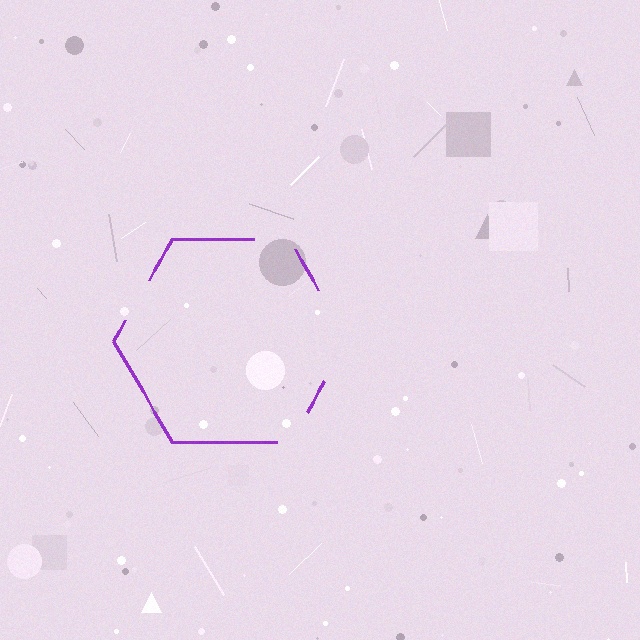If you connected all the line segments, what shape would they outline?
They would outline a hexagon.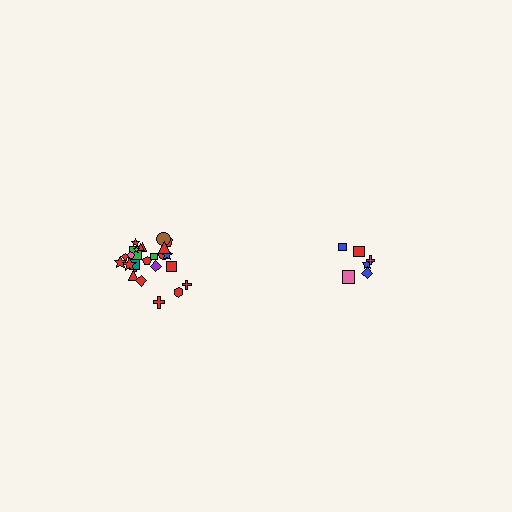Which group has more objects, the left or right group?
The left group.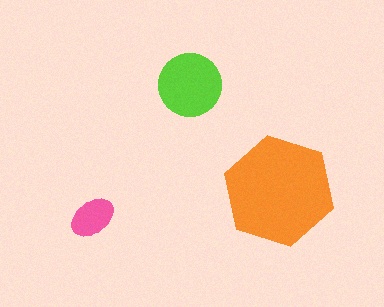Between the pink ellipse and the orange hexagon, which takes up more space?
The orange hexagon.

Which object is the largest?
The orange hexagon.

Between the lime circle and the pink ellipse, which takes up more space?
The lime circle.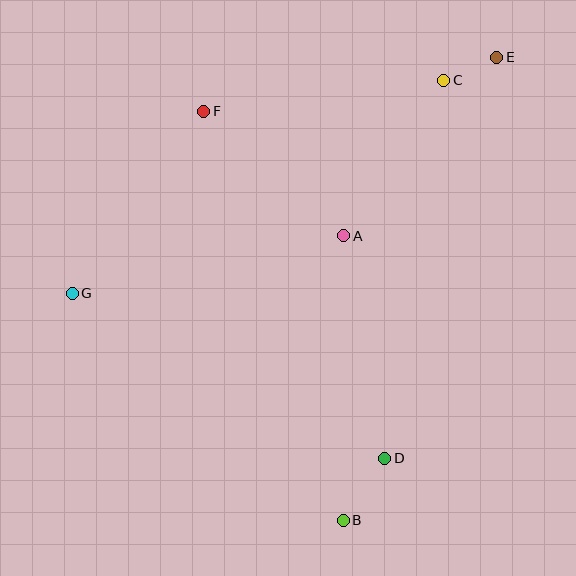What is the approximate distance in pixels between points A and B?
The distance between A and B is approximately 285 pixels.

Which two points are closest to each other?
Points C and E are closest to each other.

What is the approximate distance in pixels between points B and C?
The distance between B and C is approximately 451 pixels.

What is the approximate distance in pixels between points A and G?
The distance between A and G is approximately 278 pixels.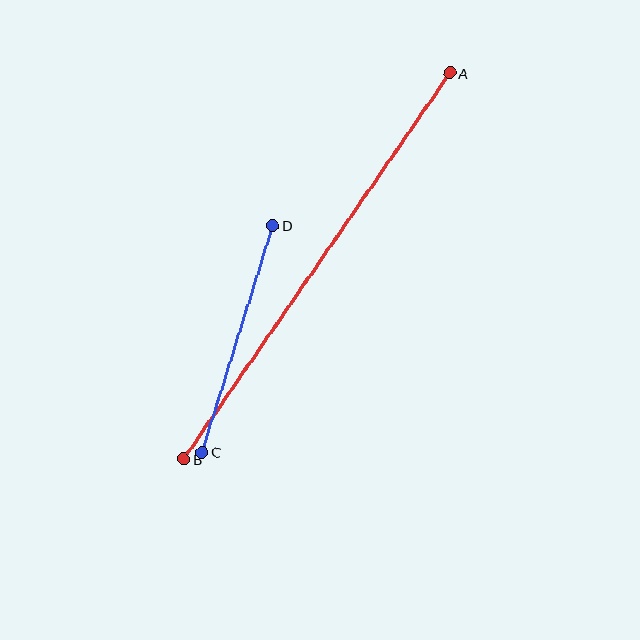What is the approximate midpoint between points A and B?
The midpoint is at approximately (317, 266) pixels.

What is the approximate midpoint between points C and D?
The midpoint is at approximately (237, 339) pixels.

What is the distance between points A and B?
The distance is approximately 469 pixels.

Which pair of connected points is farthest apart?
Points A and B are farthest apart.